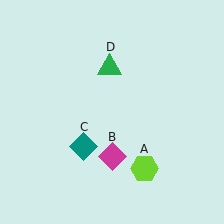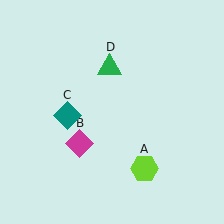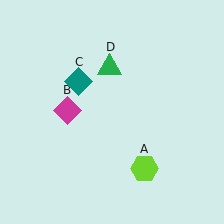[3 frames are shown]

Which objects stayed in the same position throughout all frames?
Lime hexagon (object A) and green triangle (object D) remained stationary.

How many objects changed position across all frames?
2 objects changed position: magenta diamond (object B), teal diamond (object C).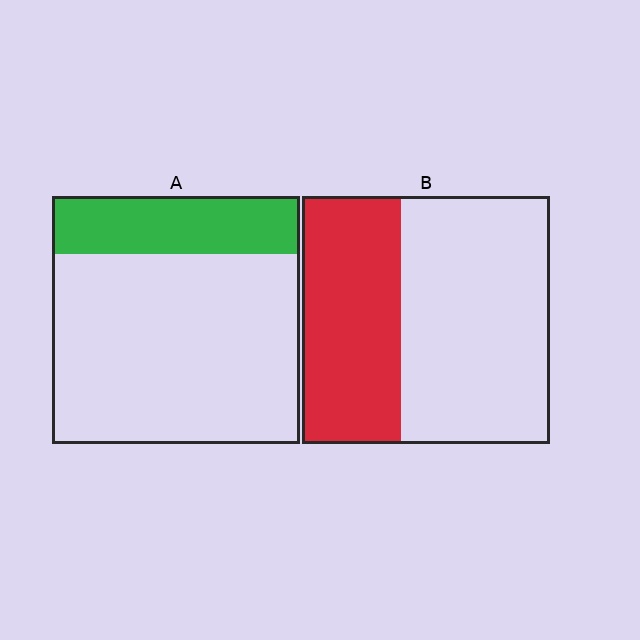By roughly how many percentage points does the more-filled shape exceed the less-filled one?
By roughly 15 percentage points (B over A).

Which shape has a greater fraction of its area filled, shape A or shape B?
Shape B.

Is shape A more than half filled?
No.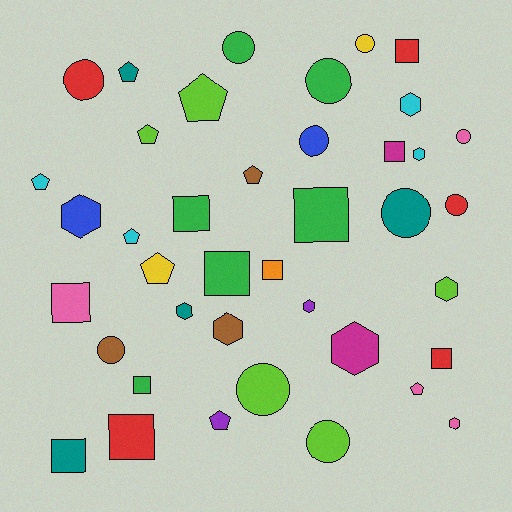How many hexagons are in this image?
There are 9 hexagons.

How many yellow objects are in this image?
There are 2 yellow objects.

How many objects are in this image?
There are 40 objects.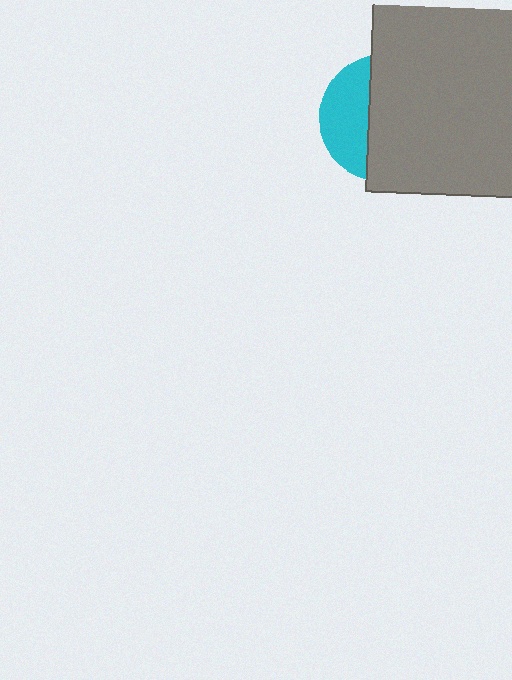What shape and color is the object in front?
The object in front is a gray square.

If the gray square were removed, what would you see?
You would see the complete cyan circle.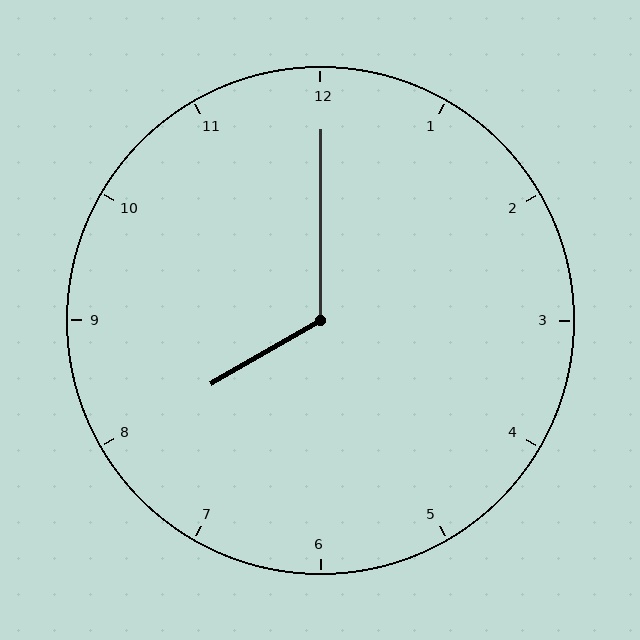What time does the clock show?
8:00.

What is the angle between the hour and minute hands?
Approximately 120 degrees.